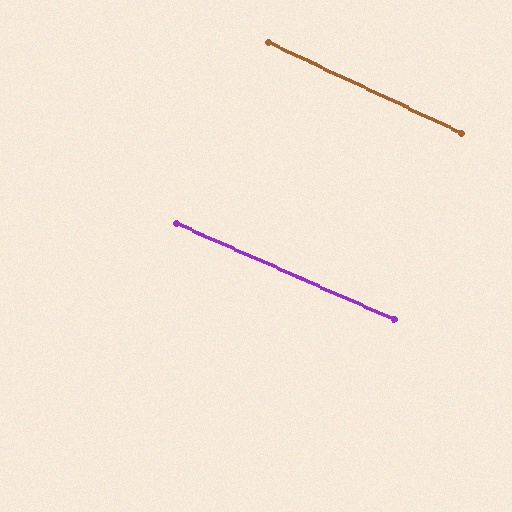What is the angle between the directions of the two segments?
Approximately 1 degree.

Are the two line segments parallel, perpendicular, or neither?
Parallel — their directions differ by only 1.0°.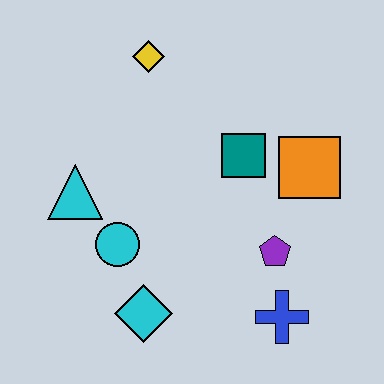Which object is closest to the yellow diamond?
The teal square is closest to the yellow diamond.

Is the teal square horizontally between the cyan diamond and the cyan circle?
No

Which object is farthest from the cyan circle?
The orange square is farthest from the cyan circle.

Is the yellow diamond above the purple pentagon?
Yes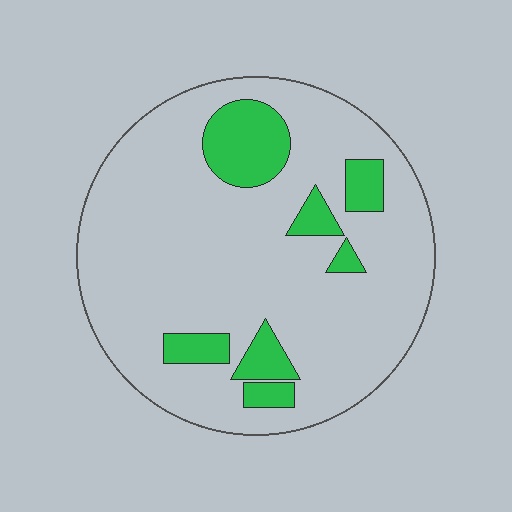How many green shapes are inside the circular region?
7.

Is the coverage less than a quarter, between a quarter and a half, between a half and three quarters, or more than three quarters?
Less than a quarter.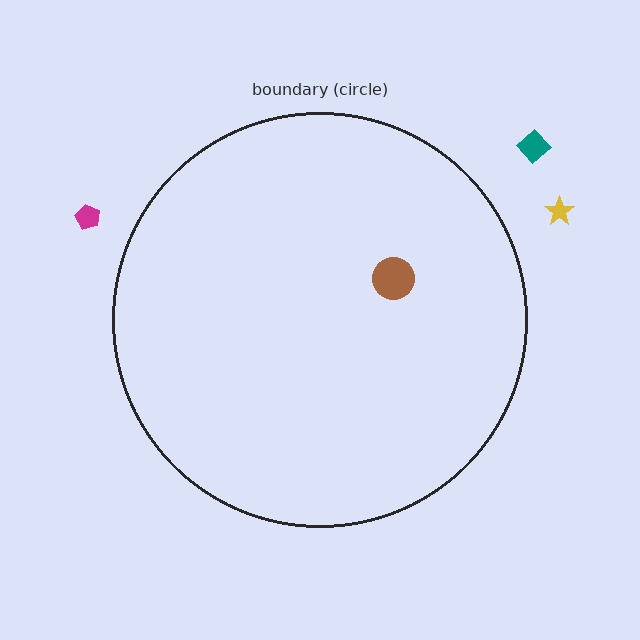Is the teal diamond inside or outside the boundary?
Outside.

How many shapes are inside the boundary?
1 inside, 3 outside.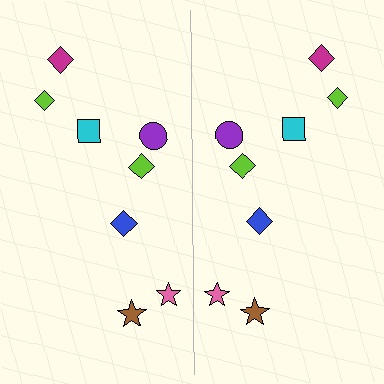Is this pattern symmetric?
Yes, this pattern has bilateral (reflection) symmetry.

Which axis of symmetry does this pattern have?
The pattern has a vertical axis of symmetry running through the center of the image.